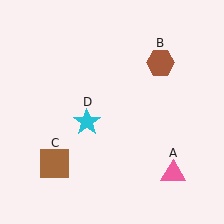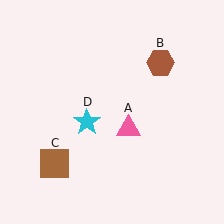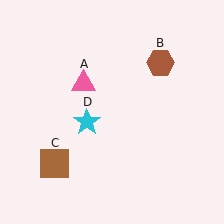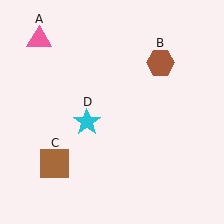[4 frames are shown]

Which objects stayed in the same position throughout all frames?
Brown hexagon (object B) and brown square (object C) and cyan star (object D) remained stationary.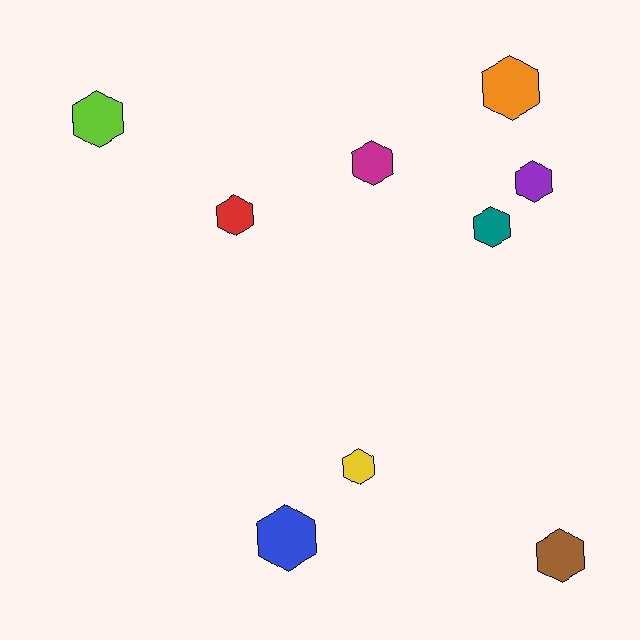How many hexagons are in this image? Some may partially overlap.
There are 9 hexagons.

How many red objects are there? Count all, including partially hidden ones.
There is 1 red object.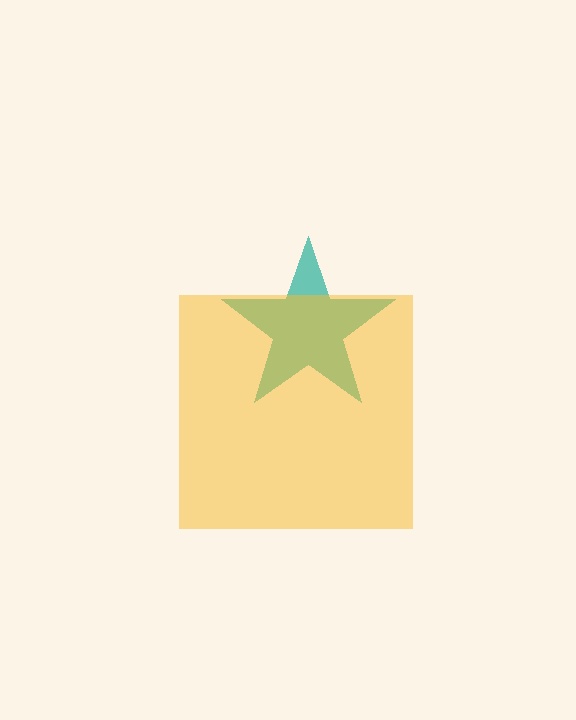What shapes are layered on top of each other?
The layered shapes are: a teal star, a yellow square.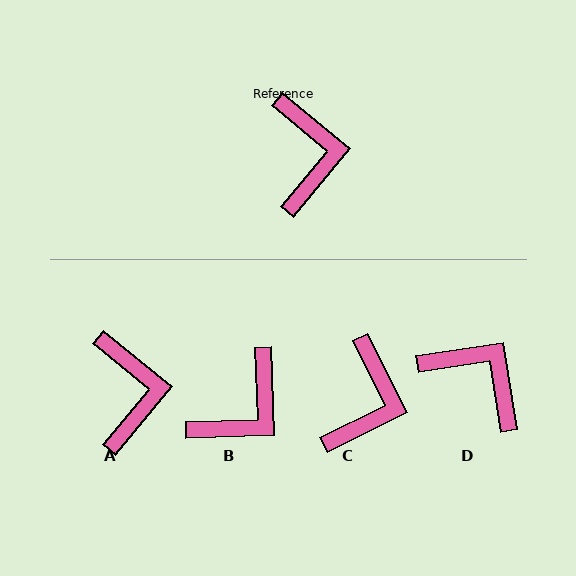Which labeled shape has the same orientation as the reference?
A.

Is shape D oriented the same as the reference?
No, it is off by about 48 degrees.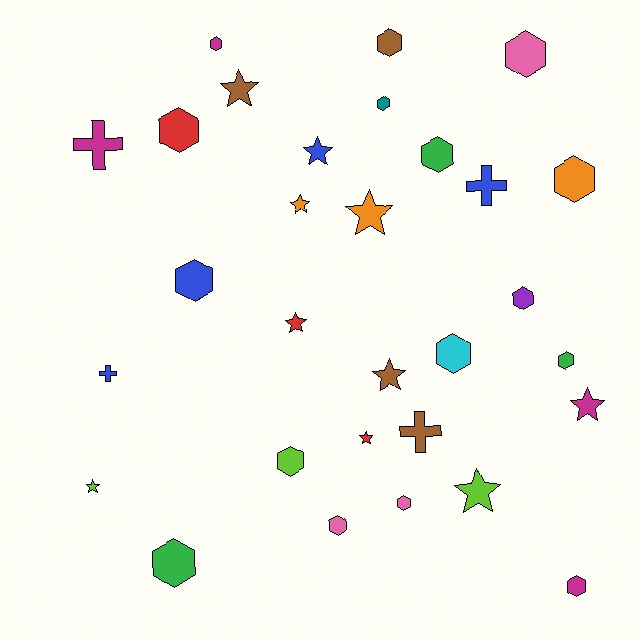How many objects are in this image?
There are 30 objects.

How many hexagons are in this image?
There are 16 hexagons.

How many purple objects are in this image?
There is 1 purple object.